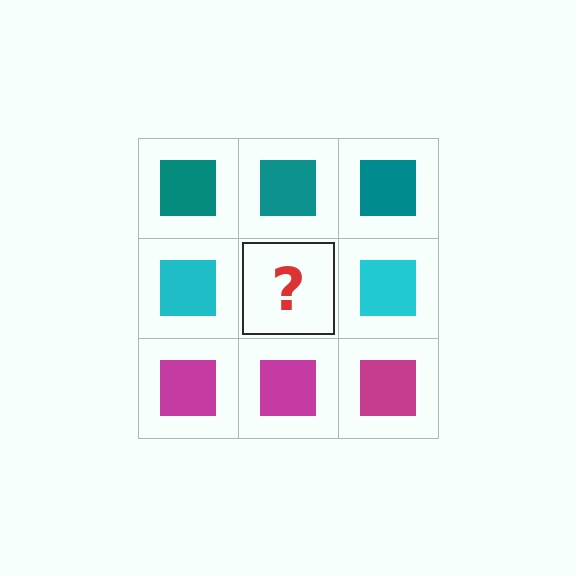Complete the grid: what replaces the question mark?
The question mark should be replaced with a cyan square.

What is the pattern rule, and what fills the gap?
The rule is that each row has a consistent color. The gap should be filled with a cyan square.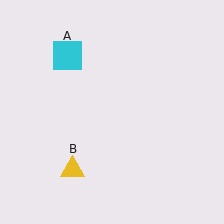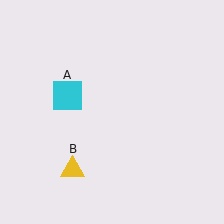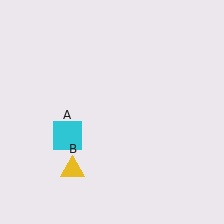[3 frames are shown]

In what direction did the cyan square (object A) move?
The cyan square (object A) moved down.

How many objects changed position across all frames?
1 object changed position: cyan square (object A).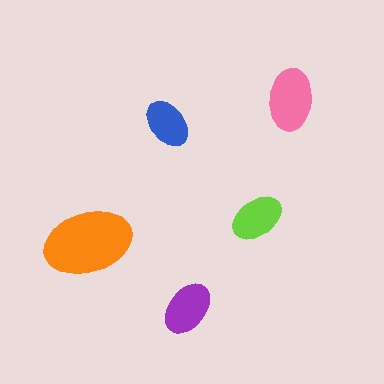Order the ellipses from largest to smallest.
the orange one, the pink one, the purple one, the lime one, the blue one.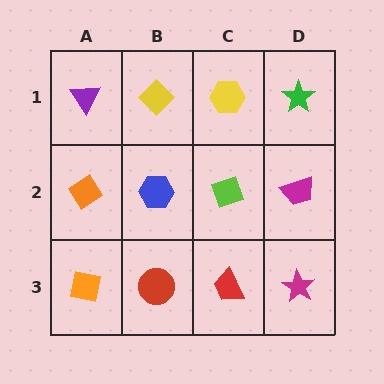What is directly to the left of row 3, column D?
A red trapezoid.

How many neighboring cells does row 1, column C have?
3.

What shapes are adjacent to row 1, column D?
A magenta trapezoid (row 2, column D), a yellow hexagon (row 1, column C).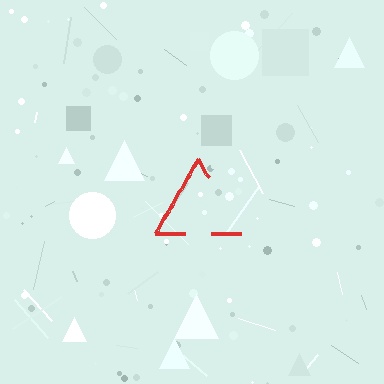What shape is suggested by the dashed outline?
The dashed outline suggests a triangle.